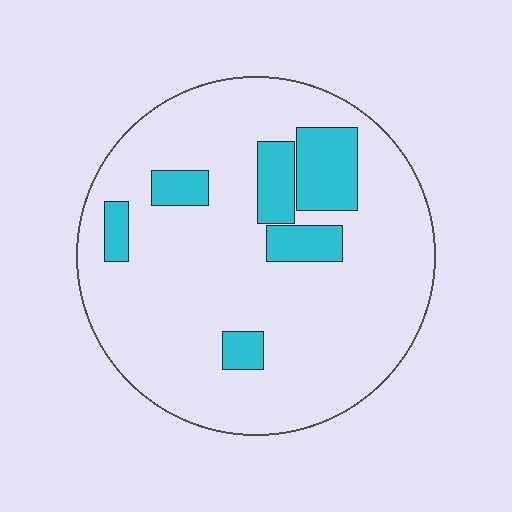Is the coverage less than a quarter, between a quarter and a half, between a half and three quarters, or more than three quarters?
Less than a quarter.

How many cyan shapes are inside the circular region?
6.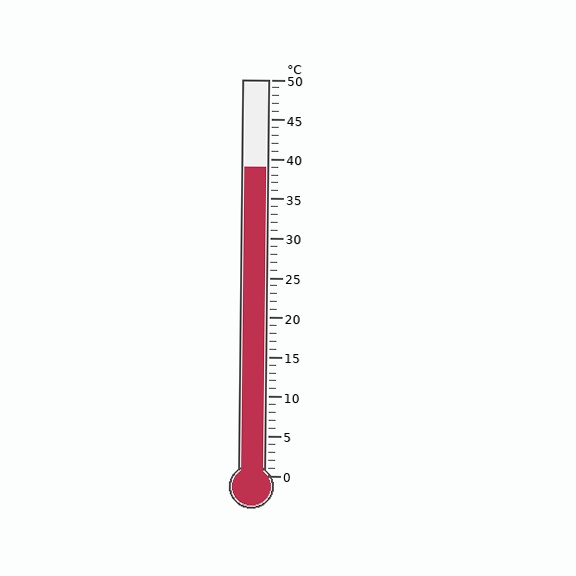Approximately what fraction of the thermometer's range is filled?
The thermometer is filled to approximately 80% of its range.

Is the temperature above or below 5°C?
The temperature is above 5°C.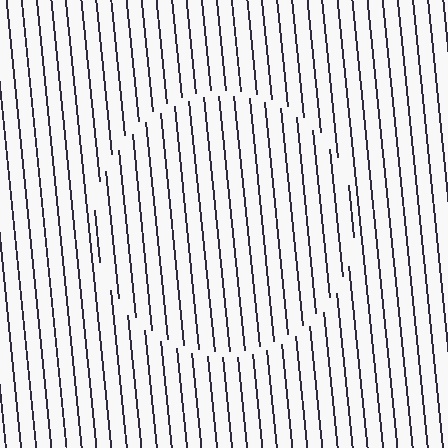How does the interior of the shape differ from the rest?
The interior of the shape contains the same grating, shifted by half a period — the contour is defined by the phase discontinuity where line-ends from the inner and outer gratings abut.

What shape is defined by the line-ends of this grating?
An illusory circle. The interior of the shape contains the same grating, shifted by half a period — the contour is defined by the phase discontinuity where line-ends from the inner and outer gratings abut.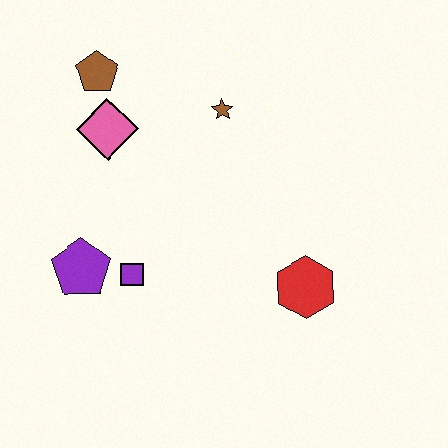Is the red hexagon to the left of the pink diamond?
No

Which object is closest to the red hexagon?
The purple square is closest to the red hexagon.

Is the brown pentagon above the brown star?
Yes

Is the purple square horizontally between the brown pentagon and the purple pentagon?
No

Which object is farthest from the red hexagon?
The brown pentagon is farthest from the red hexagon.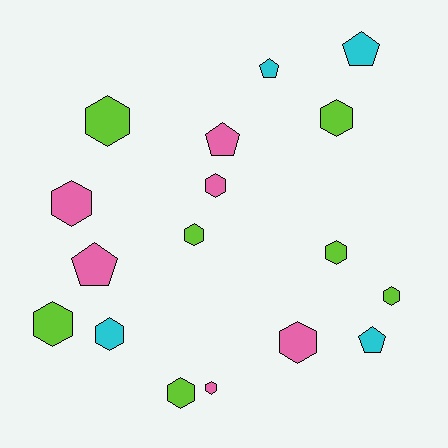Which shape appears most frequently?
Hexagon, with 12 objects.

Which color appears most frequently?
Lime, with 7 objects.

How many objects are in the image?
There are 17 objects.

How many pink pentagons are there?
There are 2 pink pentagons.